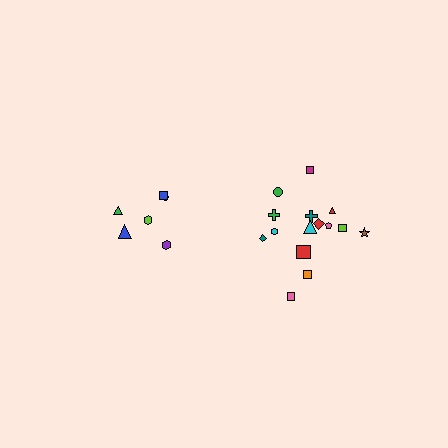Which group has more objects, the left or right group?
The right group.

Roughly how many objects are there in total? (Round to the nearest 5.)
Roughly 20 objects in total.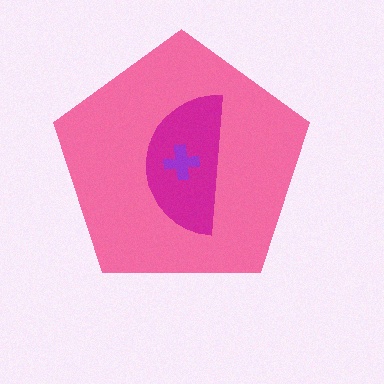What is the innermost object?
The purple cross.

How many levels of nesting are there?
3.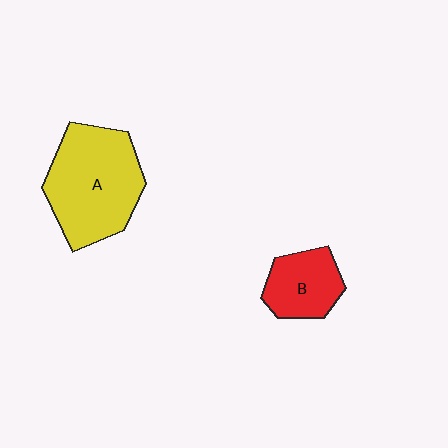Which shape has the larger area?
Shape A (yellow).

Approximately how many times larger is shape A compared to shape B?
Approximately 2.0 times.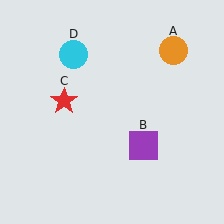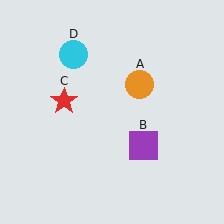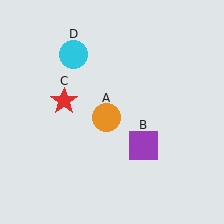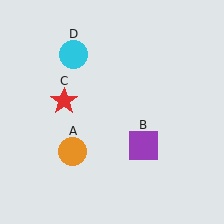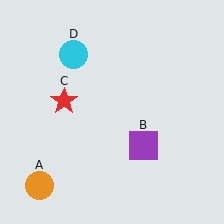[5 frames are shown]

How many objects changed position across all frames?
1 object changed position: orange circle (object A).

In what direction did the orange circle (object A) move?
The orange circle (object A) moved down and to the left.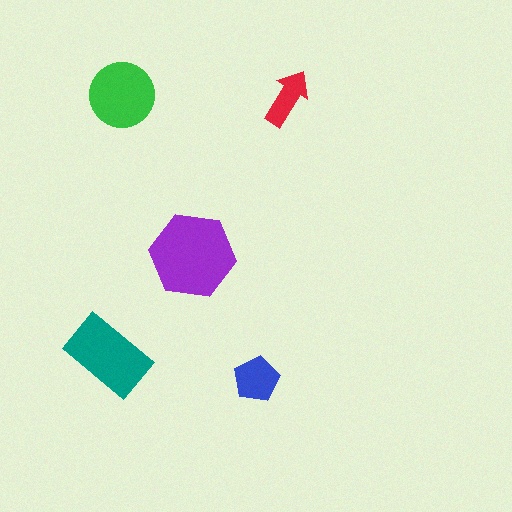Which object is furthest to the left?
The teal rectangle is leftmost.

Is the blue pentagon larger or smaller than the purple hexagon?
Smaller.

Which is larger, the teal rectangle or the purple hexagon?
The purple hexagon.